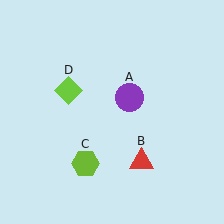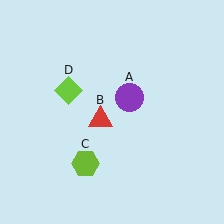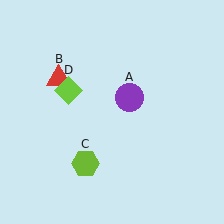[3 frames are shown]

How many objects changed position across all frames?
1 object changed position: red triangle (object B).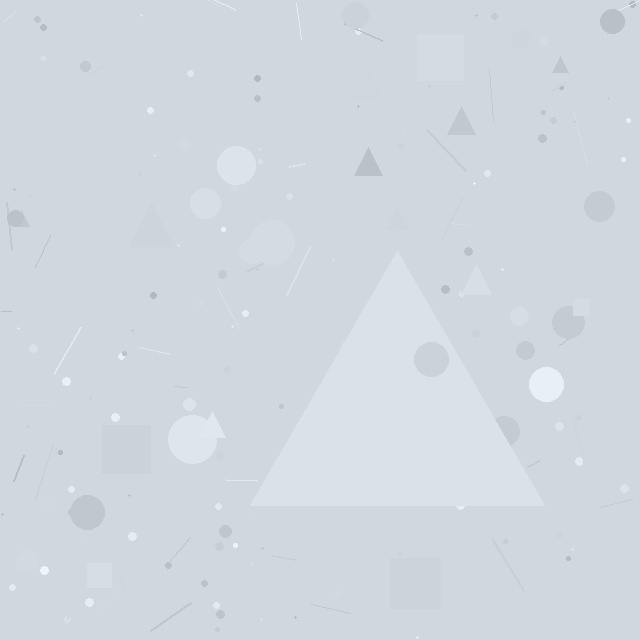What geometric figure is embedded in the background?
A triangle is embedded in the background.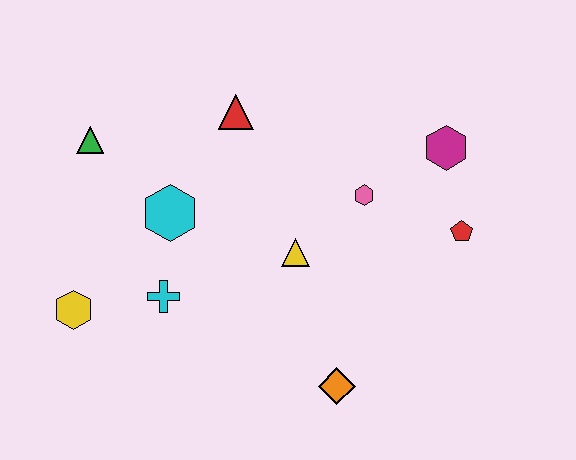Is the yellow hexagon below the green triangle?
Yes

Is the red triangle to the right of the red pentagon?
No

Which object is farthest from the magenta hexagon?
The yellow hexagon is farthest from the magenta hexagon.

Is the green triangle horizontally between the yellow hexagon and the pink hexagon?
Yes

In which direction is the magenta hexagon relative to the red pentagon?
The magenta hexagon is above the red pentagon.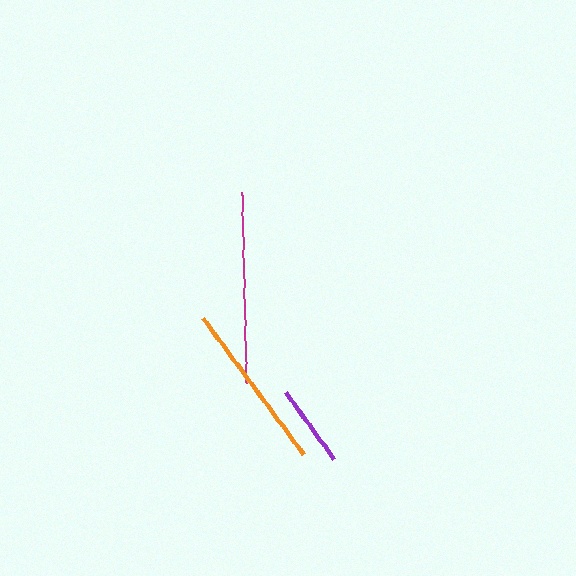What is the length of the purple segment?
The purple segment is approximately 82 pixels long.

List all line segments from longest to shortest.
From longest to shortest: magenta, orange, purple.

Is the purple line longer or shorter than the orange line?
The orange line is longer than the purple line.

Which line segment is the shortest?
The purple line is the shortest at approximately 82 pixels.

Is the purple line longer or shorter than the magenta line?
The magenta line is longer than the purple line.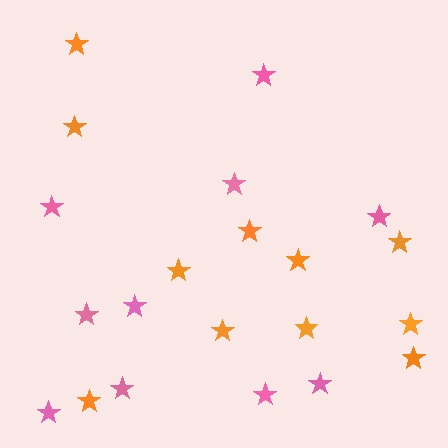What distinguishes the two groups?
There are 2 groups: one group of orange stars (11) and one group of pink stars (10).